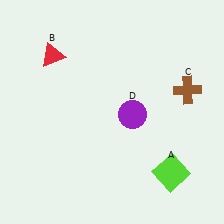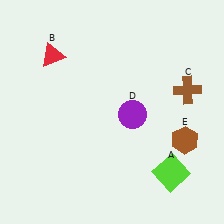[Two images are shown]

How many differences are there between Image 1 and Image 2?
There is 1 difference between the two images.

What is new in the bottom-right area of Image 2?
A brown hexagon (E) was added in the bottom-right area of Image 2.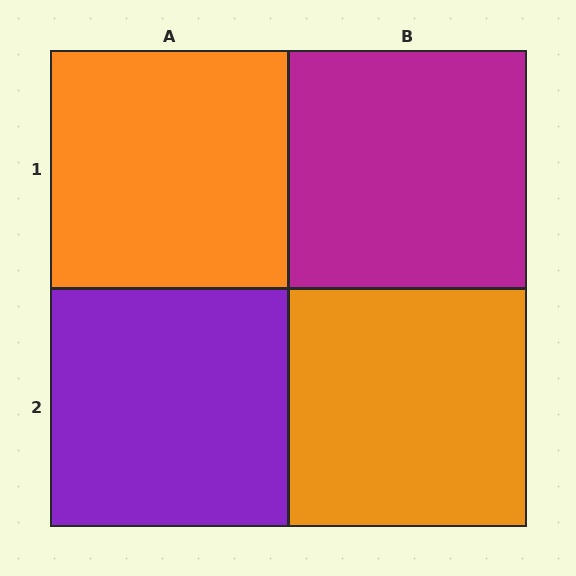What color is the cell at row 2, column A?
Purple.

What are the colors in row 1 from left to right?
Orange, magenta.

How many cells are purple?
1 cell is purple.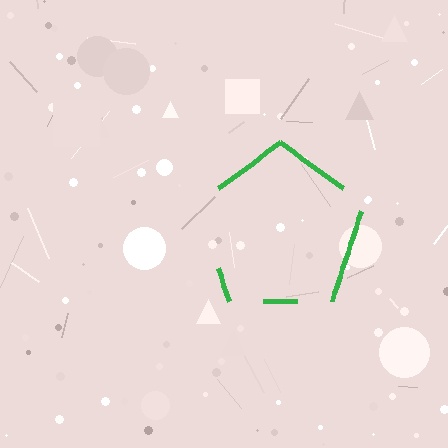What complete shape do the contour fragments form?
The contour fragments form a pentagon.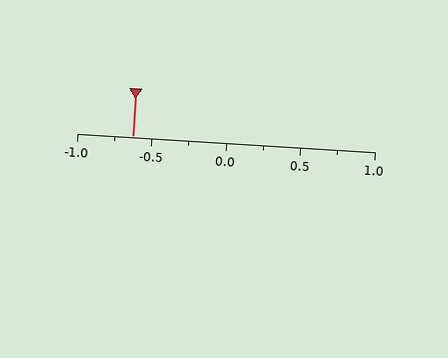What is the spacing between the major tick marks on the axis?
The major ticks are spaced 0.5 apart.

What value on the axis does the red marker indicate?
The marker indicates approximately -0.62.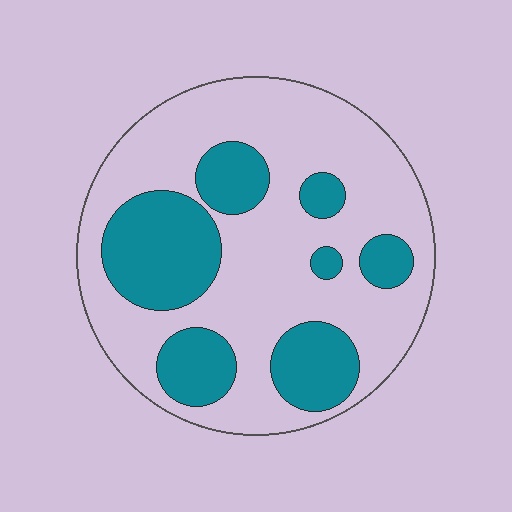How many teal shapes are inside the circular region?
7.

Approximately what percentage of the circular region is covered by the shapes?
Approximately 30%.